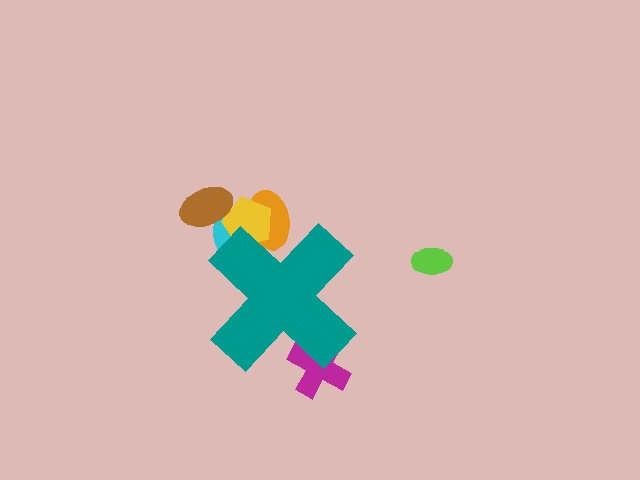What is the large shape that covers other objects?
A teal cross.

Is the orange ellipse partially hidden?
Yes, the orange ellipse is partially hidden behind the teal cross.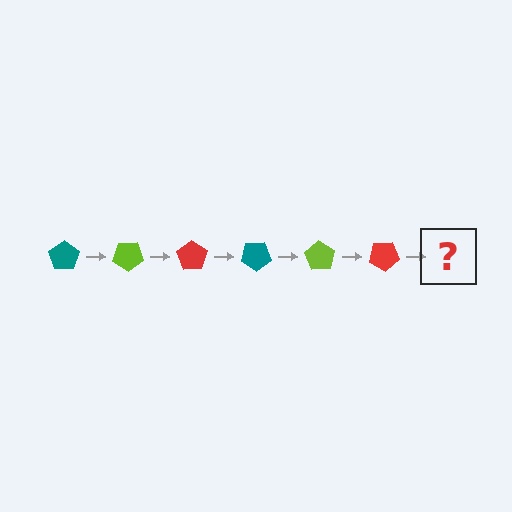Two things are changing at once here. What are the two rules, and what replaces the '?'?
The two rules are that it rotates 35 degrees each step and the color cycles through teal, lime, and red. The '?' should be a teal pentagon, rotated 210 degrees from the start.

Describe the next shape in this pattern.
It should be a teal pentagon, rotated 210 degrees from the start.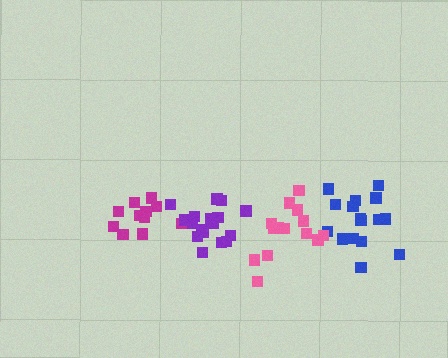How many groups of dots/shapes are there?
There are 4 groups.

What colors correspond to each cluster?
The clusters are colored: blue, pink, magenta, purple.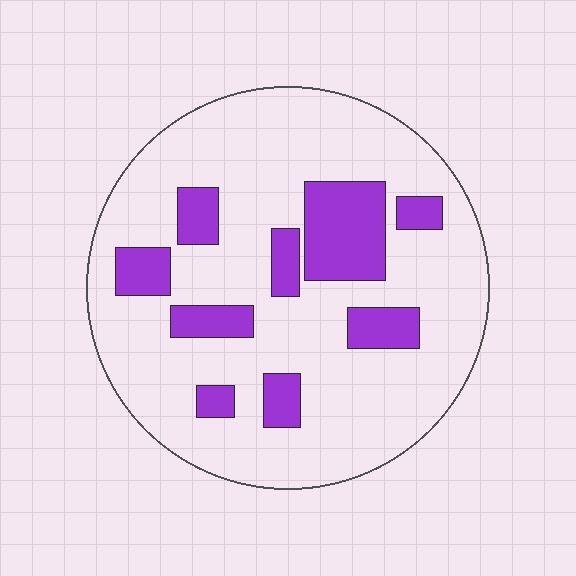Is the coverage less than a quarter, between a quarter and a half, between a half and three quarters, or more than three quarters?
Less than a quarter.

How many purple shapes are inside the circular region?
9.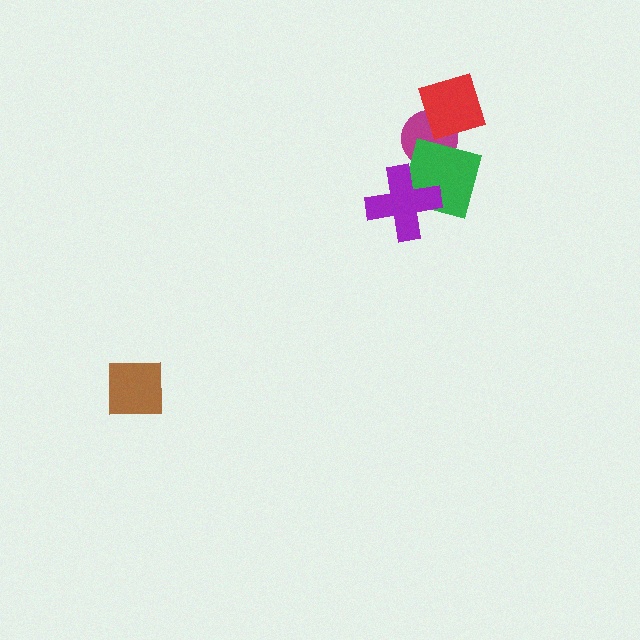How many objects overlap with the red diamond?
2 objects overlap with the red diamond.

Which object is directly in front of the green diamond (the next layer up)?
The red diamond is directly in front of the green diamond.